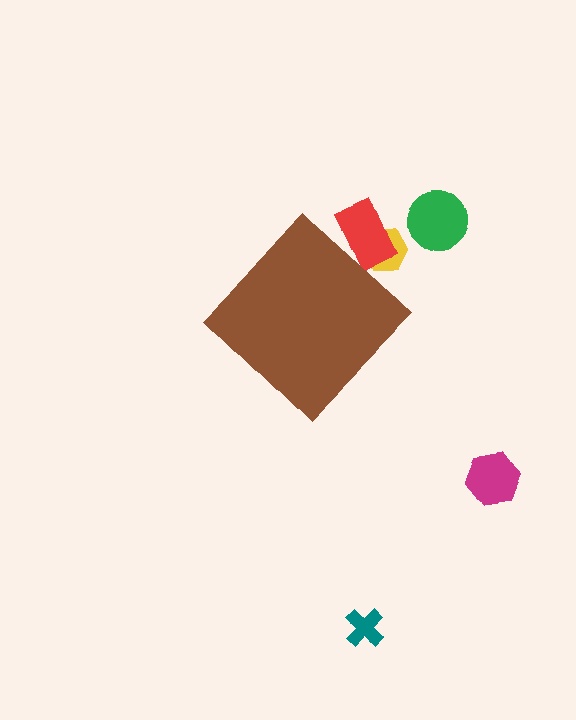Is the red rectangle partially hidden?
Yes, the red rectangle is partially hidden behind the brown diamond.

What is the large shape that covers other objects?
A brown diamond.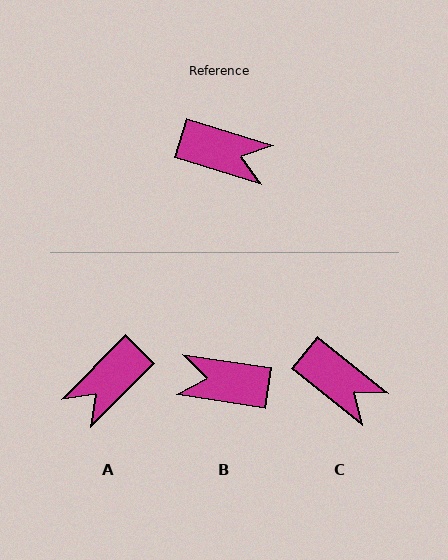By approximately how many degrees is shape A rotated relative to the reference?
Approximately 117 degrees clockwise.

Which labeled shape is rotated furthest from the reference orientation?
B, about 172 degrees away.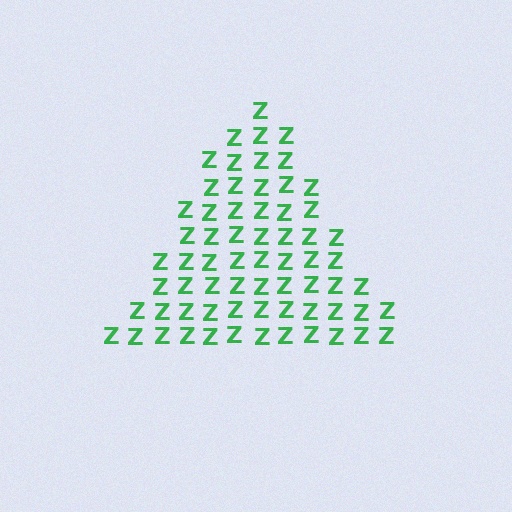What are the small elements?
The small elements are letter Z's.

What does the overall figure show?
The overall figure shows a triangle.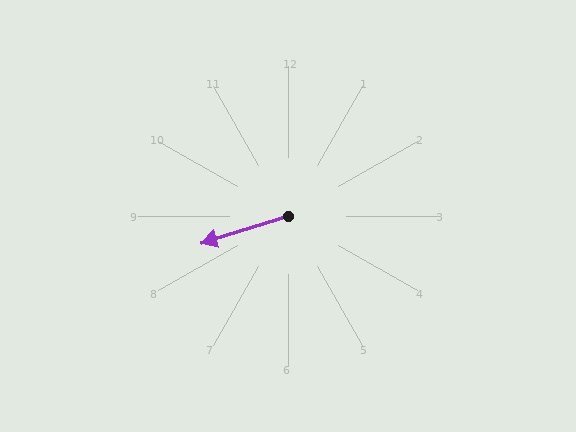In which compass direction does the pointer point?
West.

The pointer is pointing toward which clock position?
Roughly 8 o'clock.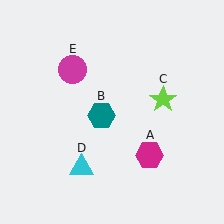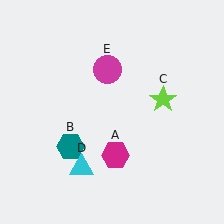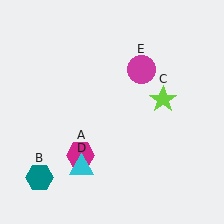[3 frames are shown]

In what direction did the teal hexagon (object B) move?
The teal hexagon (object B) moved down and to the left.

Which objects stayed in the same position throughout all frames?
Lime star (object C) and cyan triangle (object D) remained stationary.